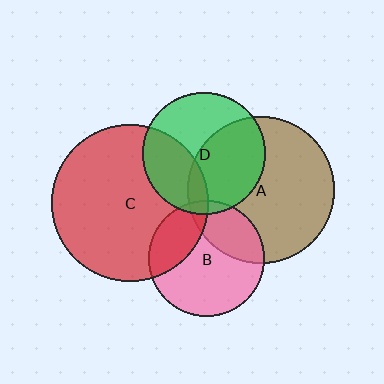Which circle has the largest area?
Circle C (red).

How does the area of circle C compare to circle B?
Approximately 1.8 times.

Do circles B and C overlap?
Yes.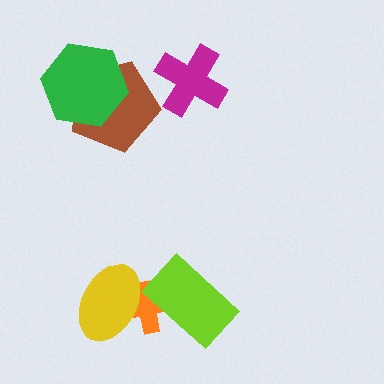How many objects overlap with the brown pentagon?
1 object overlaps with the brown pentagon.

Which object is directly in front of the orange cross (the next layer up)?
The lime rectangle is directly in front of the orange cross.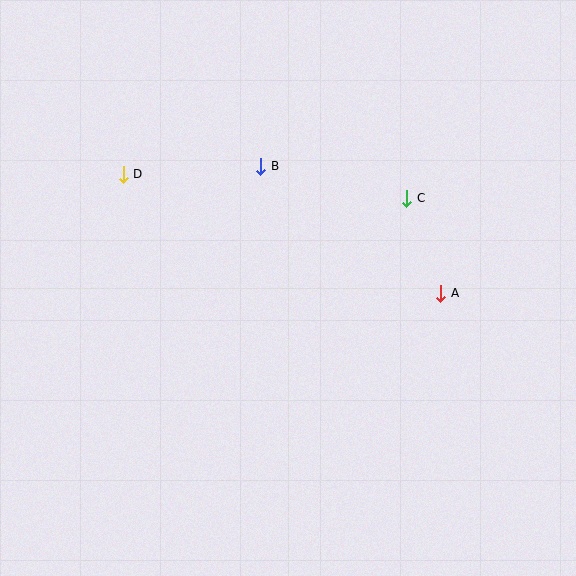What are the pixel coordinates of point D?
Point D is at (123, 174).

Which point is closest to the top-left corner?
Point D is closest to the top-left corner.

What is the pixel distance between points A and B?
The distance between A and B is 220 pixels.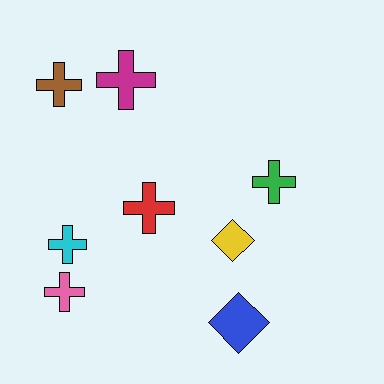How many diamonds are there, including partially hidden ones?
There are 2 diamonds.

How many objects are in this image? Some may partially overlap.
There are 8 objects.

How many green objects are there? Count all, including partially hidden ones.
There is 1 green object.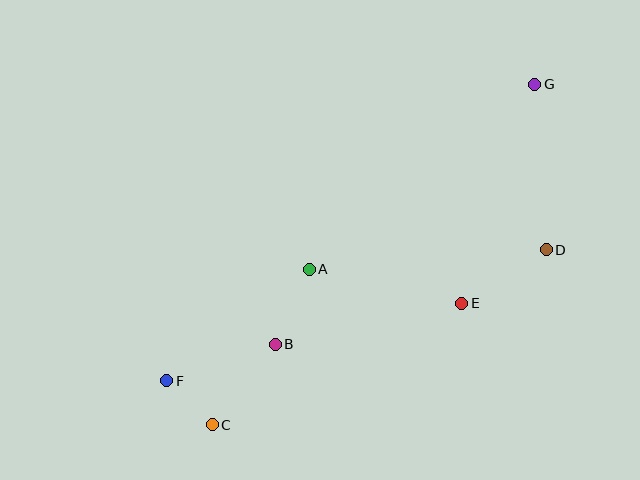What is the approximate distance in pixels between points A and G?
The distance between A and G is approximately 292 pixels.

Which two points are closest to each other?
Points C and F are closest to each other.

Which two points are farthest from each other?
Points F and G are farthest from each other.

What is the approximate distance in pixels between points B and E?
The distance between B and E is approximately 191 pixels.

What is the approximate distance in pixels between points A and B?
The distance between A and B is approximately 82 pixels.